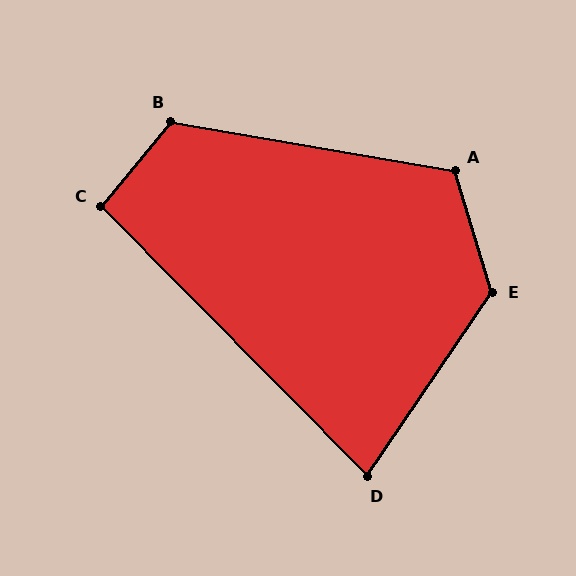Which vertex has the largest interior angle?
E, at approximately 129 degrees.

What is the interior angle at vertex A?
Approximately 117 degrees (obtuse).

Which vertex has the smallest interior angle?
D, at approximately 79 degrees.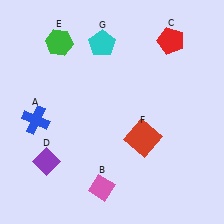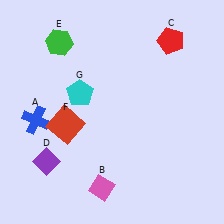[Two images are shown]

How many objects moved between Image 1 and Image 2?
2 objects moved between the two images.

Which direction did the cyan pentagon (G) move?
The cyan pentagon (G) moved down.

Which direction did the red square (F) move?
The red square (F) moved left.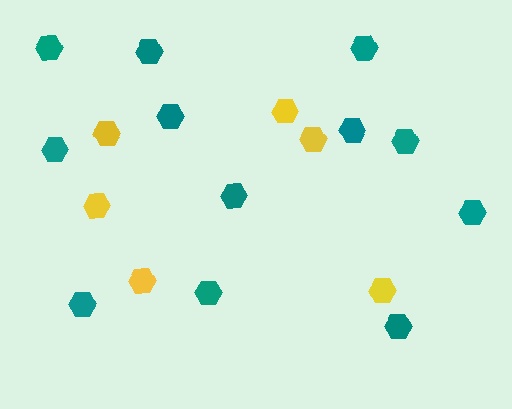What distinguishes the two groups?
There are 2 groups: one group of yellow hexagons (6) and one group of teal hexagons (12).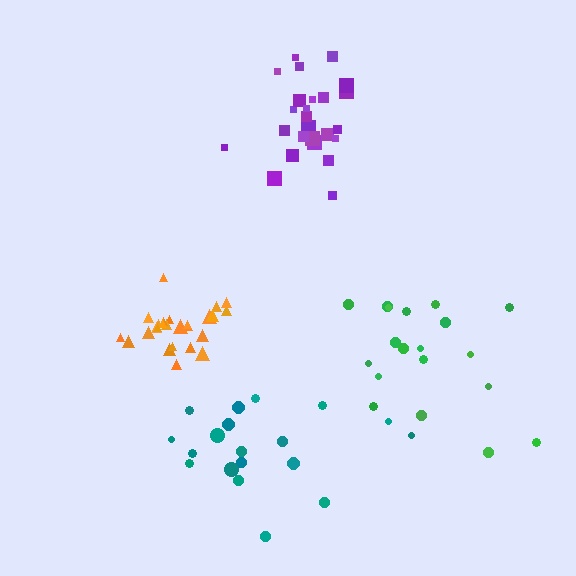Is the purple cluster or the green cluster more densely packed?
Purple.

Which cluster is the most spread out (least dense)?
Teal.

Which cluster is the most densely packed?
Orange.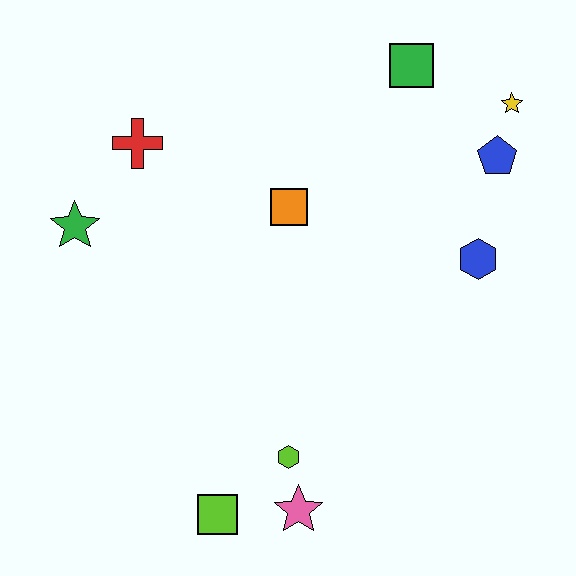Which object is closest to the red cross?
The green star is closest to the red cross.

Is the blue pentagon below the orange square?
No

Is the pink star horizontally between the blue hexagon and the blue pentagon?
No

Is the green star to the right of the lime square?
No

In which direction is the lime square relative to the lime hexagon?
The lime square is to the left of the lime hexagon.